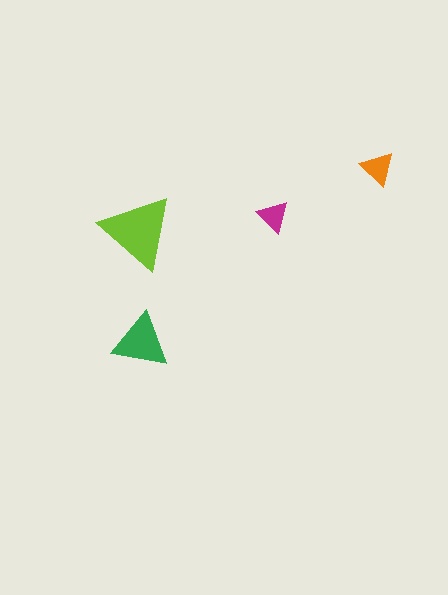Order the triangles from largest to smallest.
the lime one, the green one, the orange one, the magenta one.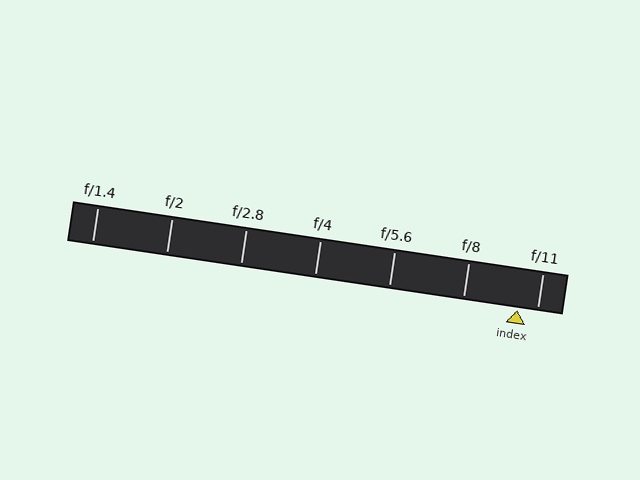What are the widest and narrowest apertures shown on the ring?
The widest aperture shown is f/1.4 and the narrowest is f/11.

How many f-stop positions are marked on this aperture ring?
There are 7 f-stop positions marked.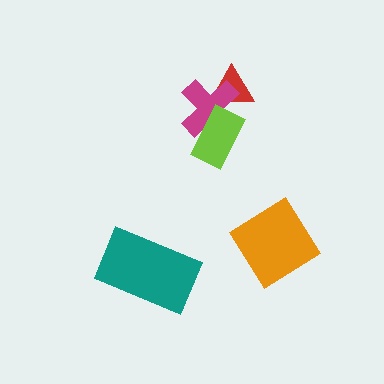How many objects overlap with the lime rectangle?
1 object overlaps with the lime rectangle.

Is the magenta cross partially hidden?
Yes, it is partially covered by another shape.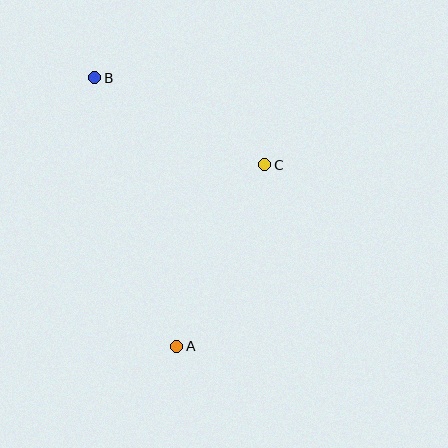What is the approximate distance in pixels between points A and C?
The distance between A and C is approximately 201 pixels.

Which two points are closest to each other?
Points B and C are closest to each other.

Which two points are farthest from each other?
Points A and B are farthest from each other.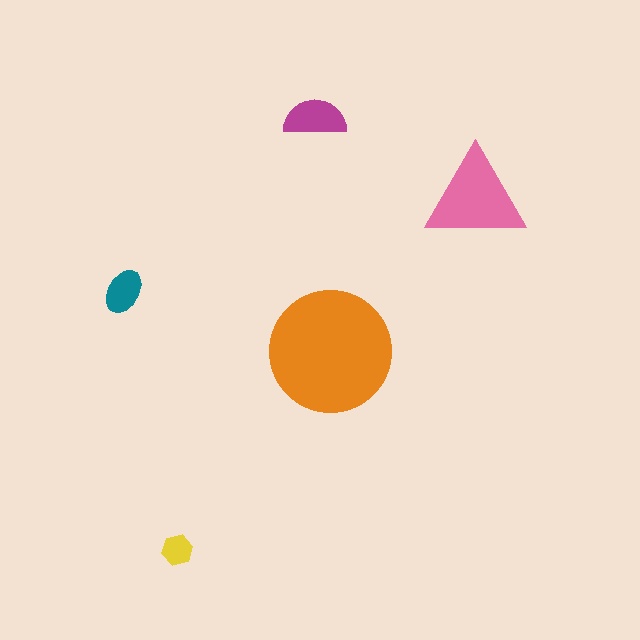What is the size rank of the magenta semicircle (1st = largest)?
3rd.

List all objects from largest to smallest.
The orange circle, the pink triangle, the magenta semicircle, the teal ellipse, the yellow hexagon.